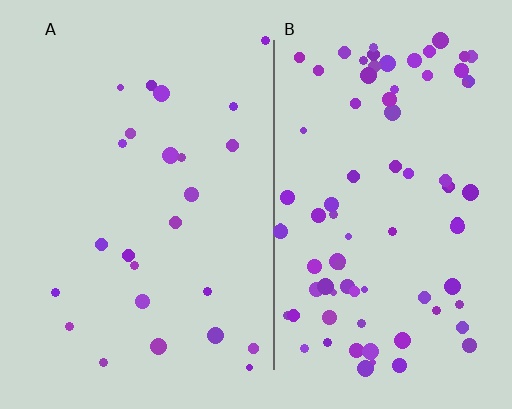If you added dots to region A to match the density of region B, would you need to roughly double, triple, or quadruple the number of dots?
Approximately triple.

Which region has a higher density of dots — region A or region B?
B (the right).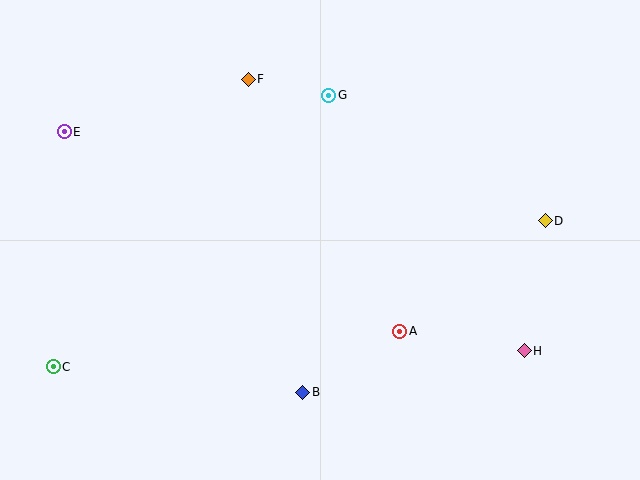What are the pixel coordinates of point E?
Point E is at (64, 132).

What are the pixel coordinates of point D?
Point D is at (545, 221).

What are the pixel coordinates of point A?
Point A is at (400, 331).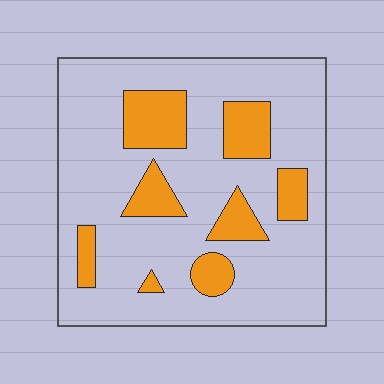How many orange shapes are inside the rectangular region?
8.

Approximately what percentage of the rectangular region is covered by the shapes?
Approximately 20%.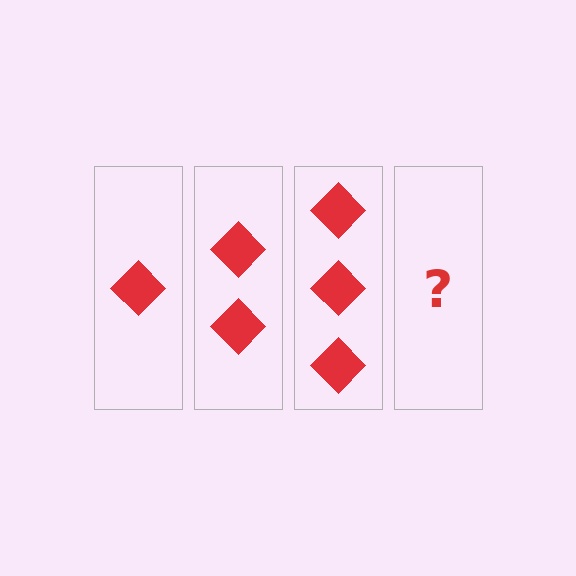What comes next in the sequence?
The next element should be 4 diamonds.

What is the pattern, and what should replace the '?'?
The pattern is that each step adds one more diamond. The '?' should be 4 diamonds.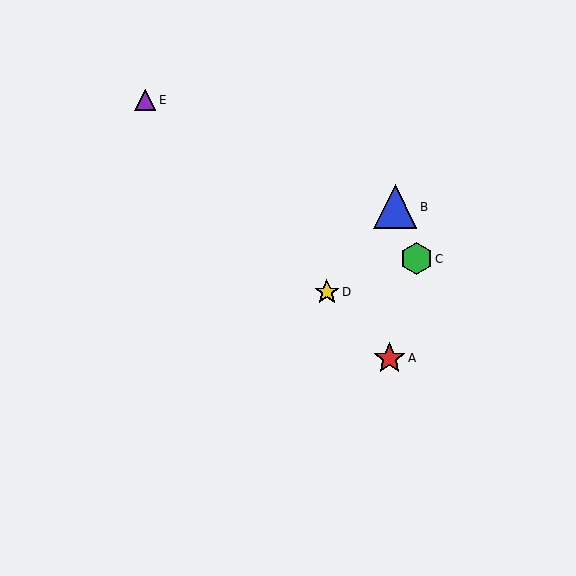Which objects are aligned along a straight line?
Objects A, D, E are aligned along a straight line.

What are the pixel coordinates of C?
Object C is at (416, 259).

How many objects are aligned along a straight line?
3 objects (A, D, E) are aligned along a straight line.